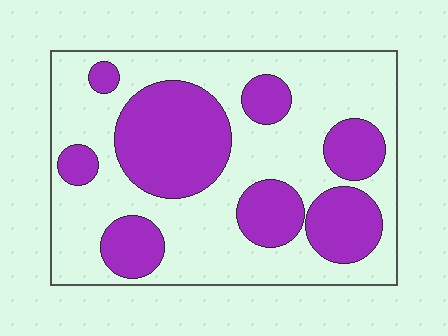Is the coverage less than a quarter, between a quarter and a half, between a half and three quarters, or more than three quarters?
Between a quarter and a half.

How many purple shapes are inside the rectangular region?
8.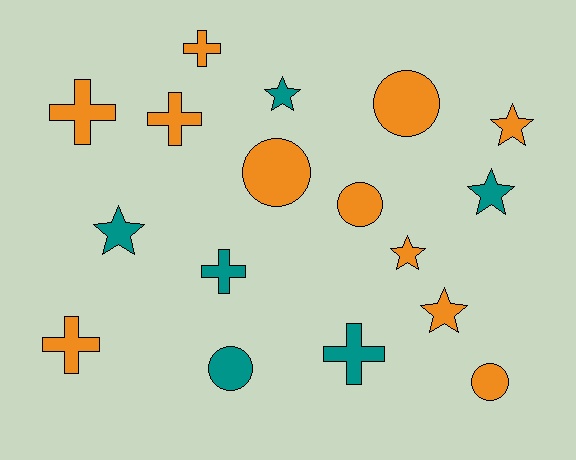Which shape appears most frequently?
Cross, with 6 objects.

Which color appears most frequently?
Orange, with 11 objects.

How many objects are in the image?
There are 17 objects.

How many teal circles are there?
There is 1 teal circle.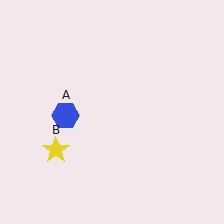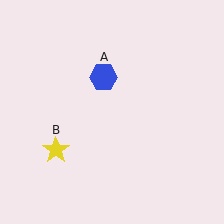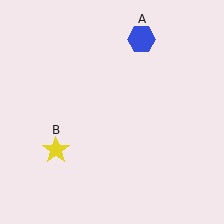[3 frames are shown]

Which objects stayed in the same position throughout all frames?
Yellow star (object B) remained stationary.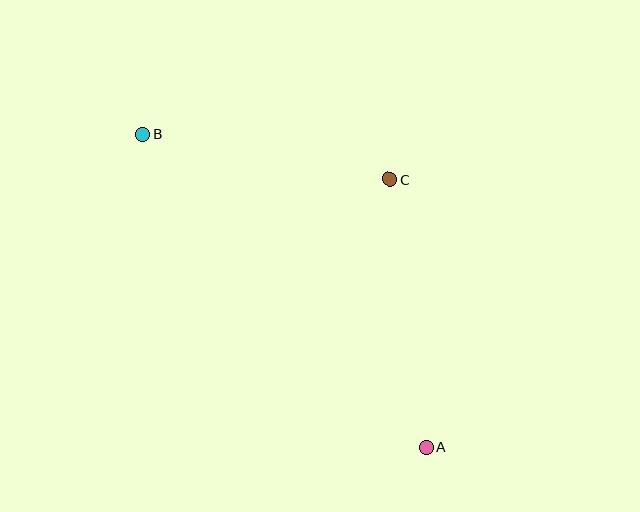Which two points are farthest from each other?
Points A and B are farthest from each other.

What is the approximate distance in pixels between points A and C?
The distance between A and C is approximately 271 pixels.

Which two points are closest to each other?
Points B and C are closest to each other.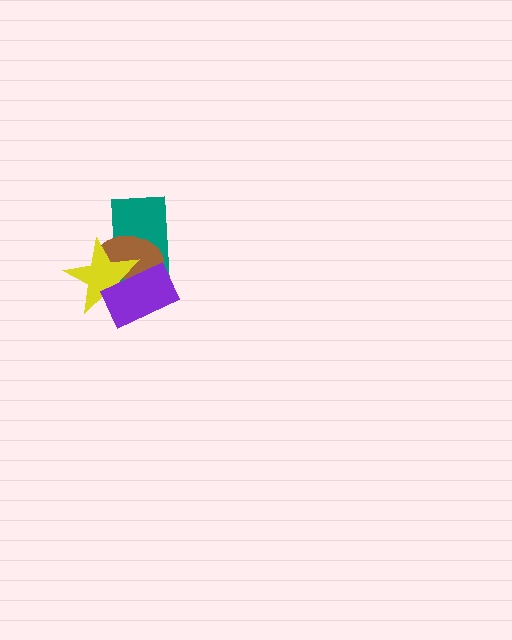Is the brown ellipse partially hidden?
Yes, it is partially covered by another shape.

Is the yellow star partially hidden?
Yes, it is partially covered by another shape.